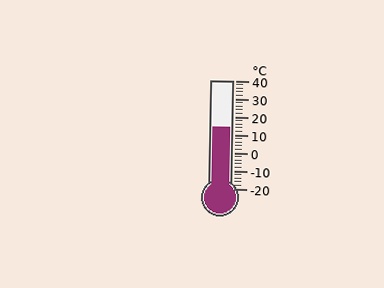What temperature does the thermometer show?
The thermometer shows approximately 14°C.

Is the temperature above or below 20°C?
The temperature is below 20°C.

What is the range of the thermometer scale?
The thermometer scale ranges from -20°C to 40°C.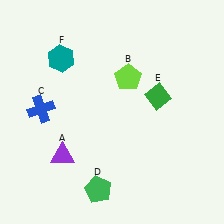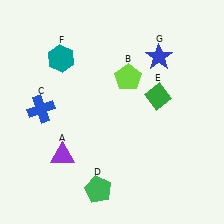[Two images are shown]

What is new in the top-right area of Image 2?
A blue star (G) was added in the top-right area of Image 2.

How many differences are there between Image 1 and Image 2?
There is 1 difference between the two images.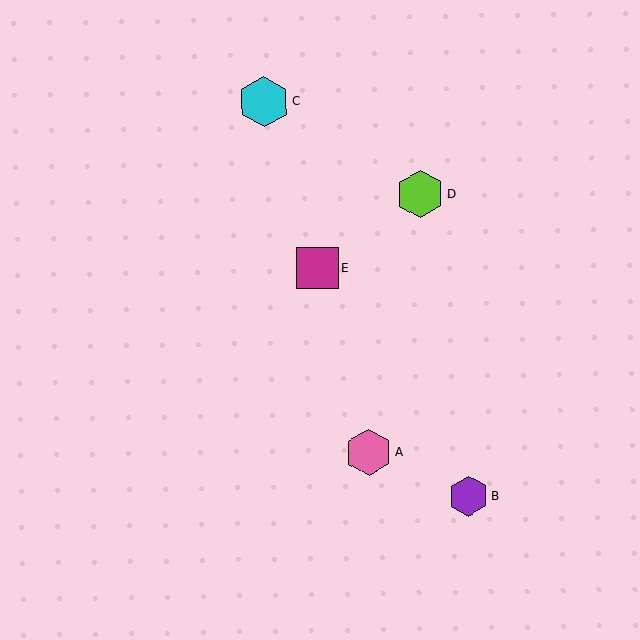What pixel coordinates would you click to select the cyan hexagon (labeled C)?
Click at (264, 102) to select the cyan hexagon C.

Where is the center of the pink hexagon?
The center of the pink hexagon is at (369, 453).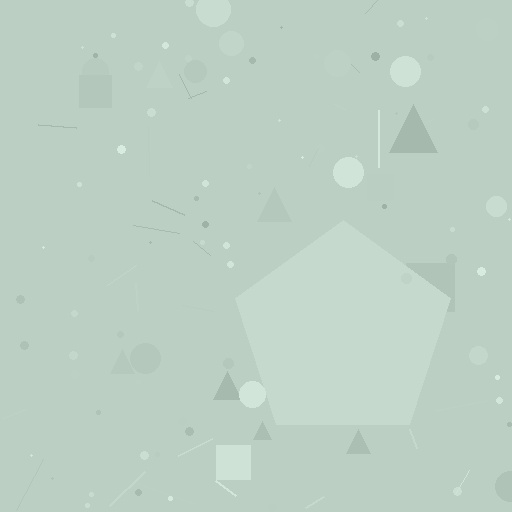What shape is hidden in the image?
A pentagon is hidden in the image.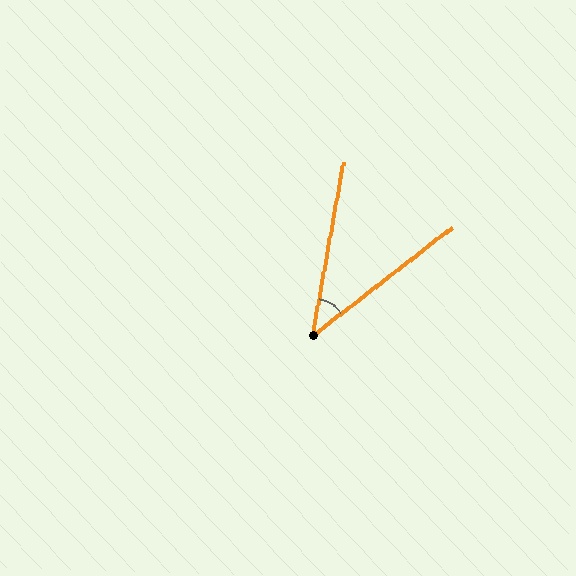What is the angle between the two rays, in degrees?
Approximately 42 degrees.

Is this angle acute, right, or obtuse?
It is acute.